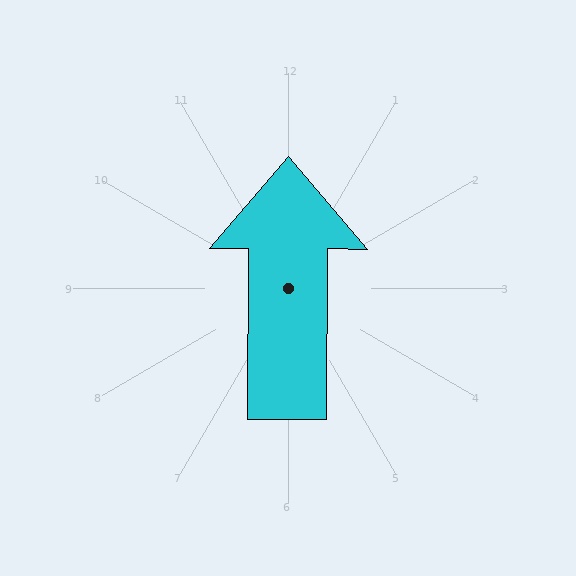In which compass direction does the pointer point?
North.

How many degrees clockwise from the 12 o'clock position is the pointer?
Approximately 0 degrees.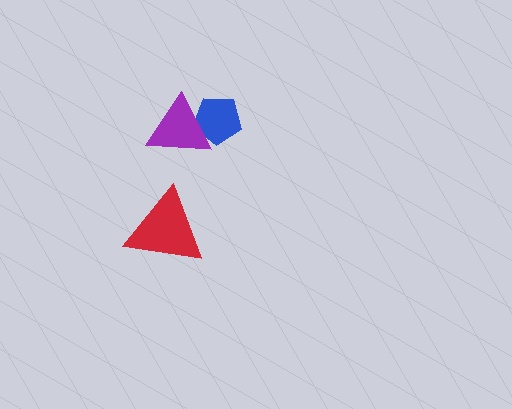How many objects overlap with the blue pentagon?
1 object overlaps with the blue pentagon.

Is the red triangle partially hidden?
No, no other shape covers it.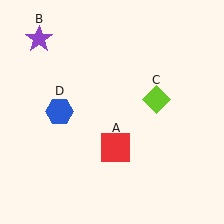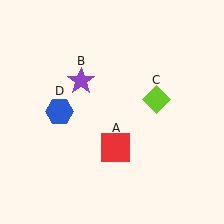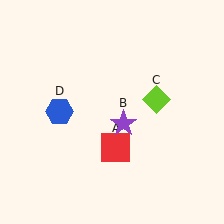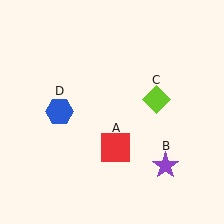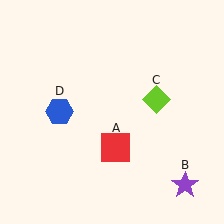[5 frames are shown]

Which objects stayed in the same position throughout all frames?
Red square (object A) and lime diamond (object C) and blue hexagon (object D) remained stationary.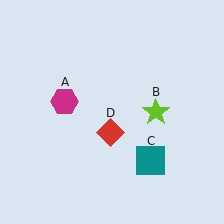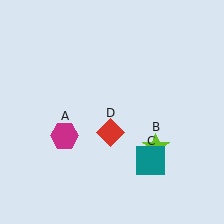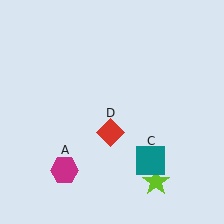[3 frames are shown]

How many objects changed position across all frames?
2 objects changed position: magenta hexagon (object A), lime star (object B).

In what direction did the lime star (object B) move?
The lime star (object B) moved down.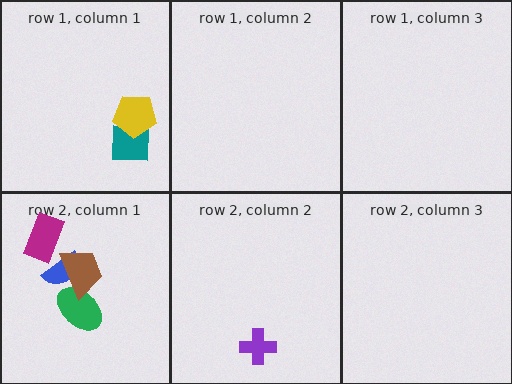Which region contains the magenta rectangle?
The row 2, column 1 region.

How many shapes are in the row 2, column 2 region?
1.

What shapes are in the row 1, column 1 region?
The teal square, the yellow pentagon.